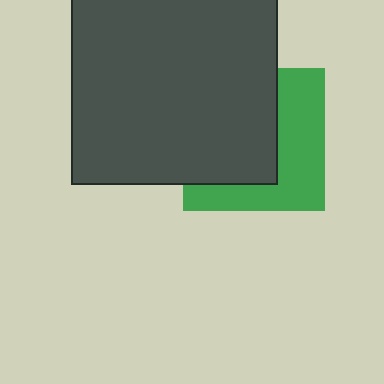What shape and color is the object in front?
The object in front is a dark gray square.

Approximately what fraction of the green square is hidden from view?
Roughly 54% of the green square is hidden behind the dark gray square.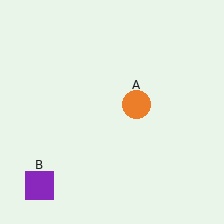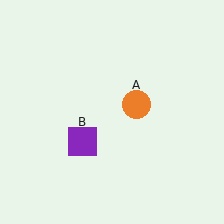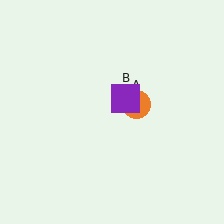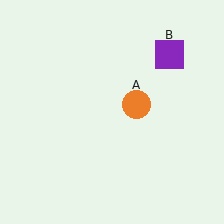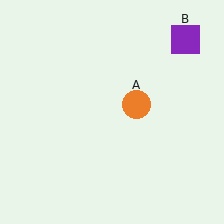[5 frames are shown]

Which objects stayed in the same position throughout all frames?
Orange circle (object A) remained stationary.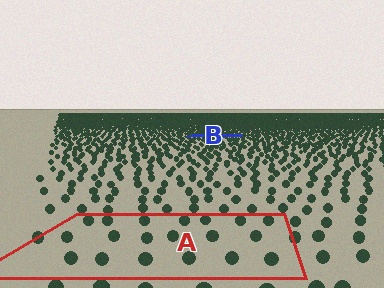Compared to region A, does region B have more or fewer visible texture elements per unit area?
Region B has more texture elements per unit area — they are packed more densely because it is farther away.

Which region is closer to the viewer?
Region A is closer. The texture elements there are larger and more spread out.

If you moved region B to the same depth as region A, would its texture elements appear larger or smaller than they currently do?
They would appear larger. At a closer depth, the same texture elements are projected at a bigger on-screen size.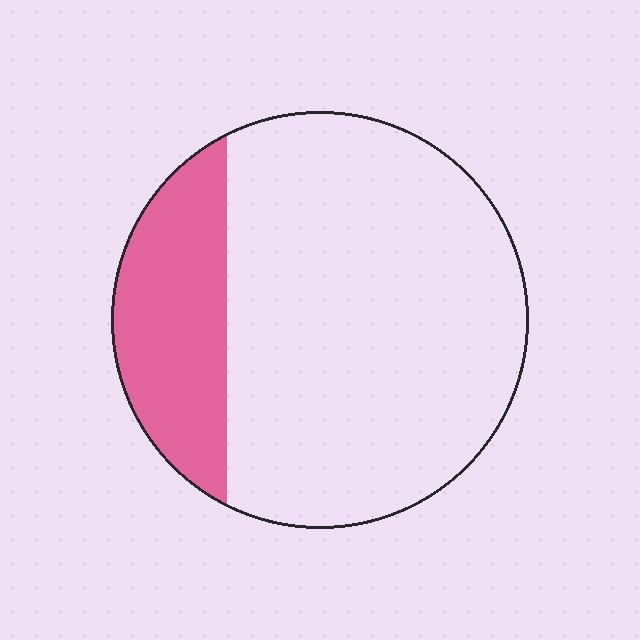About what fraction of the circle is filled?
About one quarter (1/4).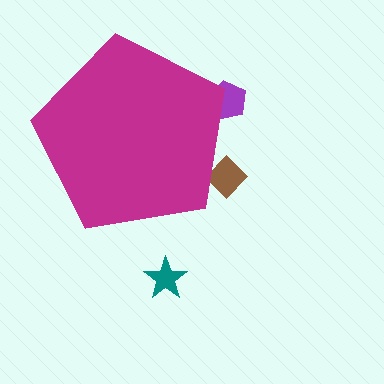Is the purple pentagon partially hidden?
Yes, the purple pentagon is partially hidden behind the magenta pentagon.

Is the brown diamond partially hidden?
Yes, the brown diamond is partially hidden behind the magenta pentagon.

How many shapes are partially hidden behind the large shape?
2 shapes are partially hidden.